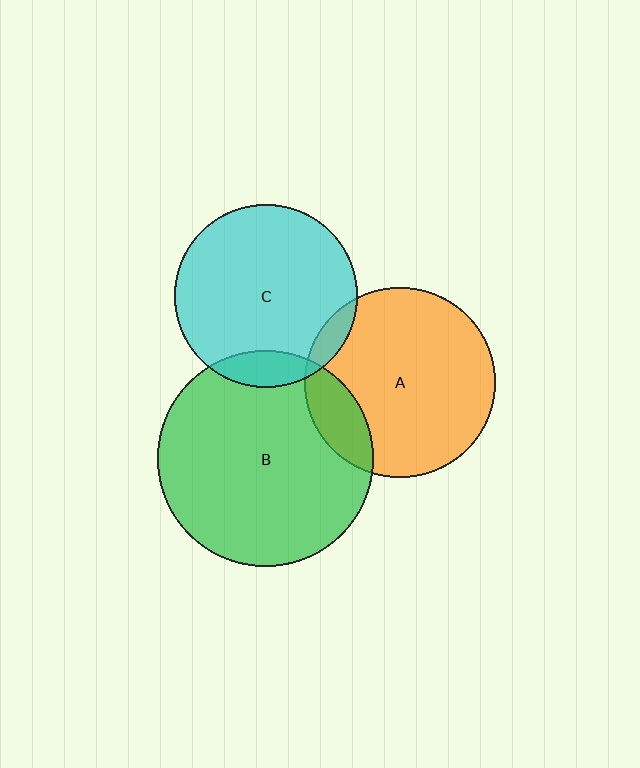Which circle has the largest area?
Circle B (green).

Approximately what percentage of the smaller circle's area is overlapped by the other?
Approximately 10%.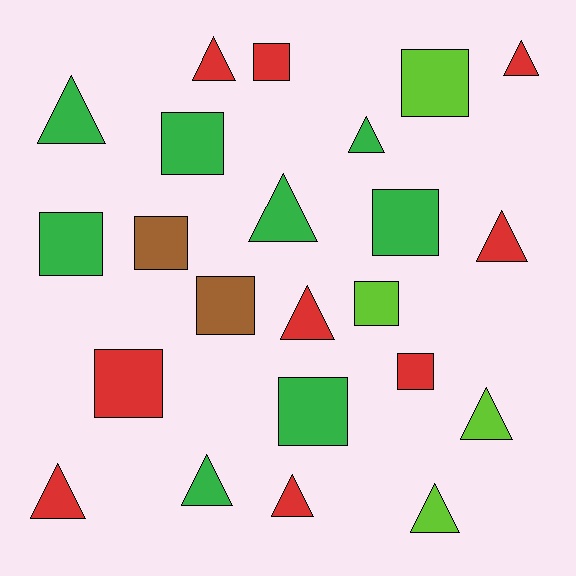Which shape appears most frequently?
Triangle, with 12 objects.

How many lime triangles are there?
There are 2 lime triangles.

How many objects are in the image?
There are 23 objects.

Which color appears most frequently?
Red, with 9 objects.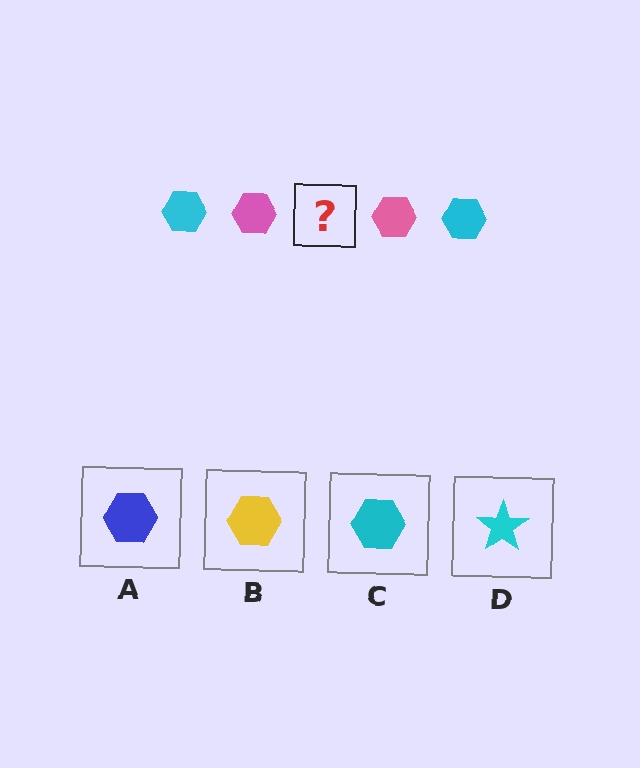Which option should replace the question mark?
Option C.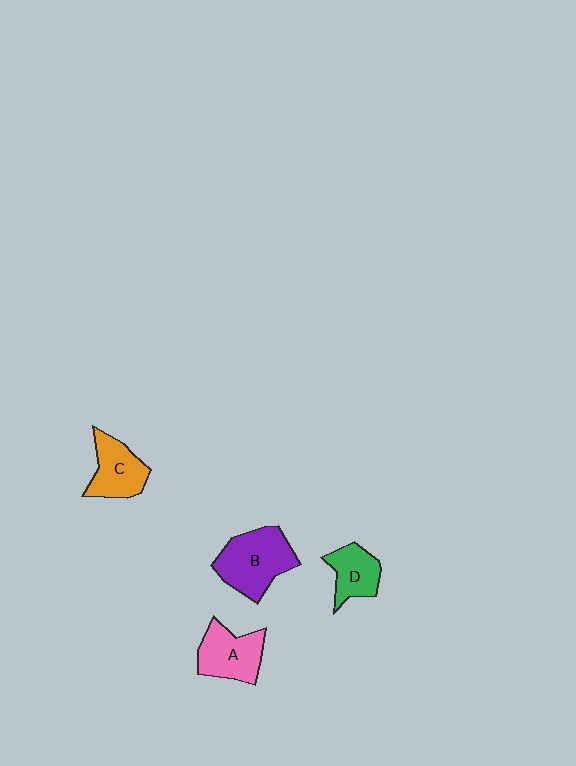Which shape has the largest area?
Shape B (purple).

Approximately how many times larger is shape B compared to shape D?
Approximately 1.7 times.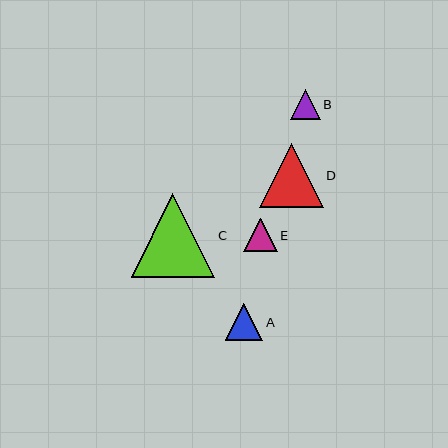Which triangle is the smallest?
Triangle B is the smallest with a size of approximately 30 pixels.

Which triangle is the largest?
Triangle C is the largest with a size of approximately 84 pixels.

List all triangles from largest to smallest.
From largest to smallest: C, D, A, E, B.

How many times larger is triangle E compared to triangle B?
Triangle E is approximately 1.1 times the size of triangle B.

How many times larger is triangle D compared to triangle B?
Triangle D is approximately 2.2 times the size of triangle B.